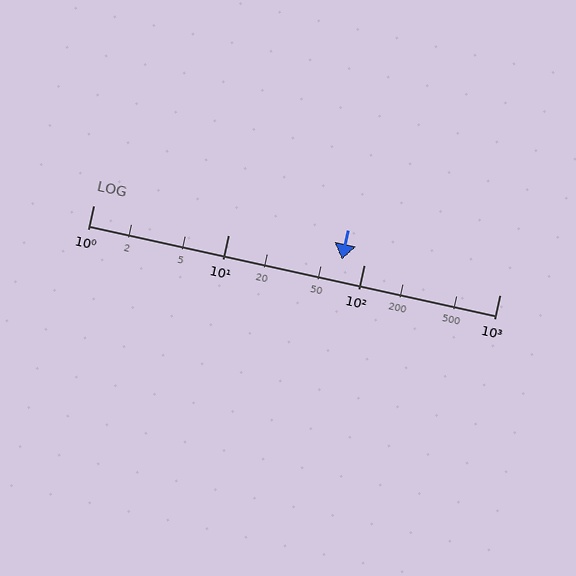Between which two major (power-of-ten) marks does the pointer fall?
The pointer is between 10 and 100.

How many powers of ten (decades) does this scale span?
The scale spans 3 decades, from 1 to 1000.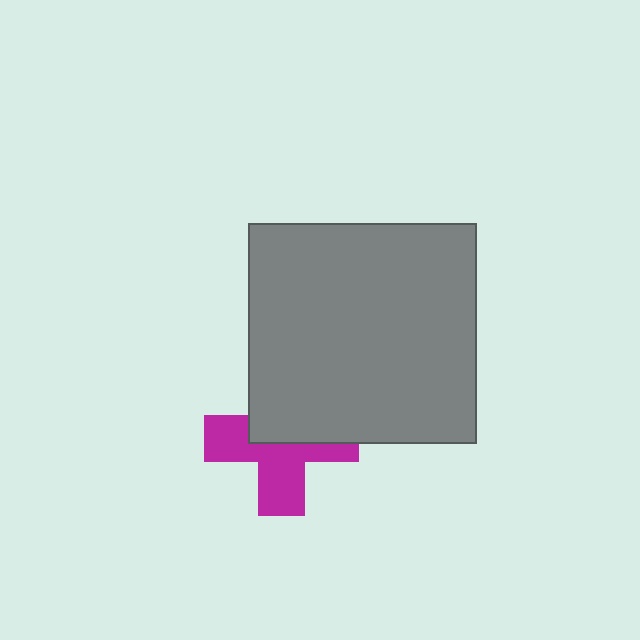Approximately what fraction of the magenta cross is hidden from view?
Roughly 46% of the magenta cross is hidden behind the gray rectangle.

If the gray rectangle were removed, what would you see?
You would see the complete magenta cross.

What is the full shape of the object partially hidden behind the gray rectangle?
The partially hidden object is a magenta cross.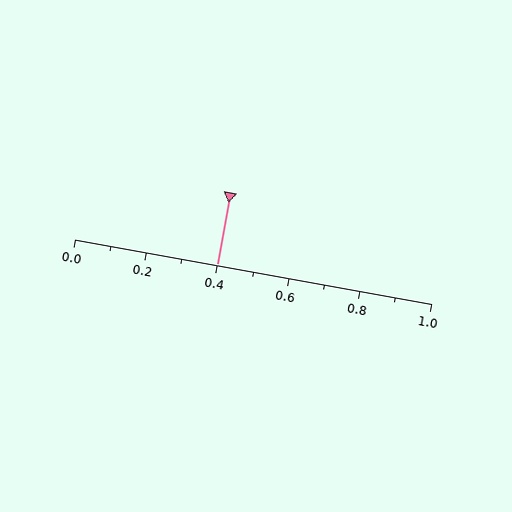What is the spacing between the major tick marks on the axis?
The major ticks are spaced 0.2 apart.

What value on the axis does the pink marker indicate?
The marker indicates approximately 0.4.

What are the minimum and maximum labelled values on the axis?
The axis runs from 0.0 to 1.0.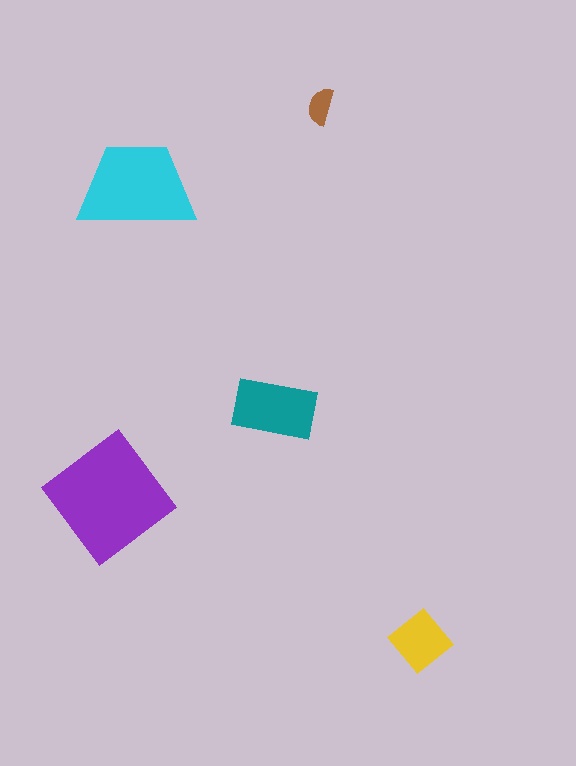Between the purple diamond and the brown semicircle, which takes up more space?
The purple diamond.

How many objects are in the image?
There are 5 objects in the image.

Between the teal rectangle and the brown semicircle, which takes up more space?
The teal rectangle.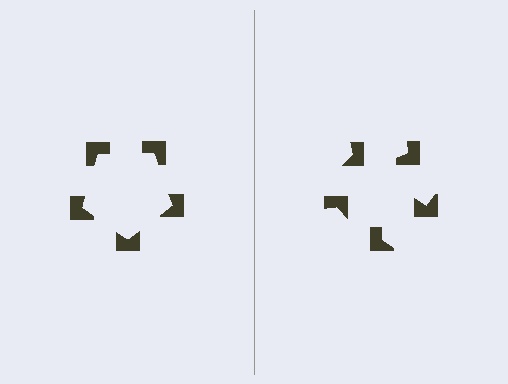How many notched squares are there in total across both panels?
10 — 5 on each side.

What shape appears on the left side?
An illusory pentagon.